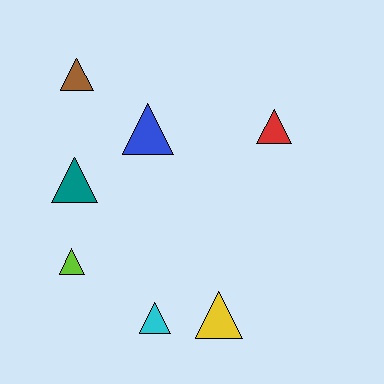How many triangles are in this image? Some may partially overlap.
There are 7 triangles.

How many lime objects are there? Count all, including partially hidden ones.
There is 1 lime object.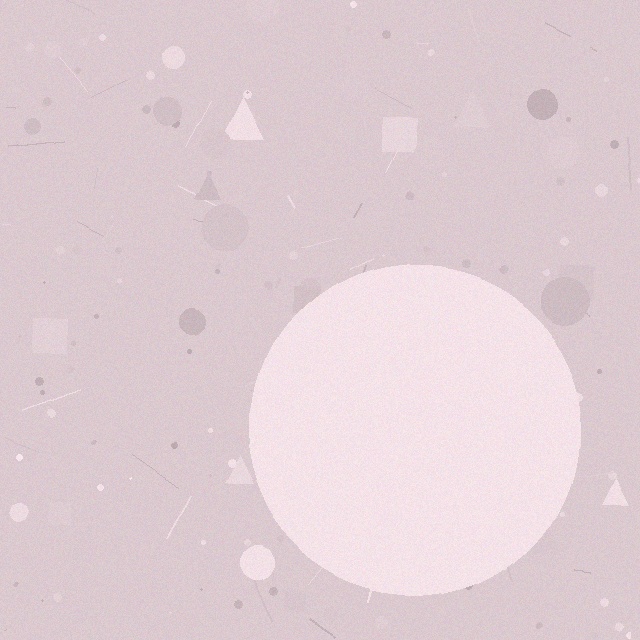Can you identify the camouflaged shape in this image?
The camouflaged shape is a circle.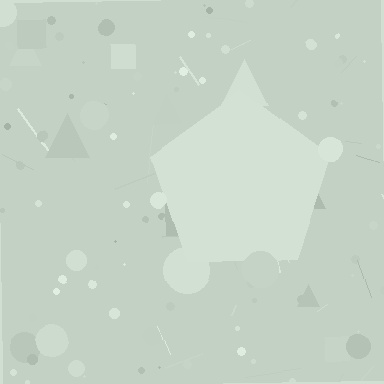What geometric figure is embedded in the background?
A pentagon is embedded in the background.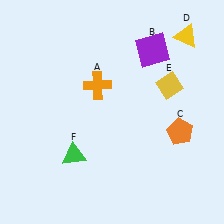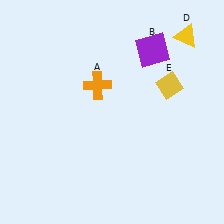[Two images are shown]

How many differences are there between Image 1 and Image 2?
There are 2 differences between the two images.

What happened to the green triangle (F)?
The green triangle (F) was removed in Image 2. It was in the bottom-left area of Image 1.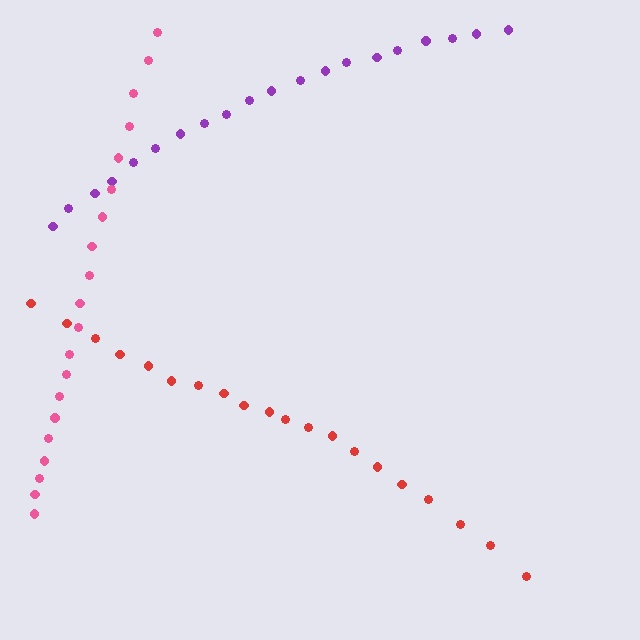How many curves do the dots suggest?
There are 3 distinct paths.